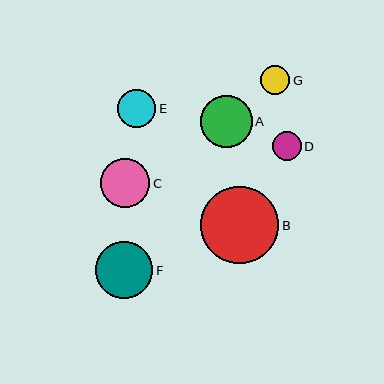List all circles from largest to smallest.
From largest to smallest: B, F, A, C, E, G, D.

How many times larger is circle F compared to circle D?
Circle F is approximately 2.0 times the size of circle D.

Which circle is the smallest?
Circle D is the smallest with a size of approximately 29 pixels.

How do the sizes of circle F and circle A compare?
Circle F and circle A are approximately the same size.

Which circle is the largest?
Circle B is the largest with a size of approximately 78 pixels.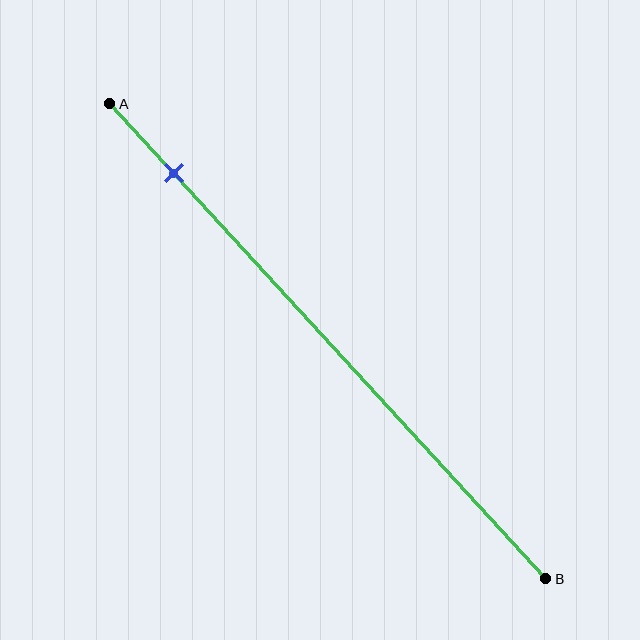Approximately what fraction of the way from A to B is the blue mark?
The blue mark is approximately 15% of the way from A to B.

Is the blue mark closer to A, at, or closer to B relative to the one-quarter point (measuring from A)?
The blue mark is closer to point A than the one-quarter point of segment AB.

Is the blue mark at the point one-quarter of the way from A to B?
No, the mark is at about 15% from A, not at the 25% one-quarter point.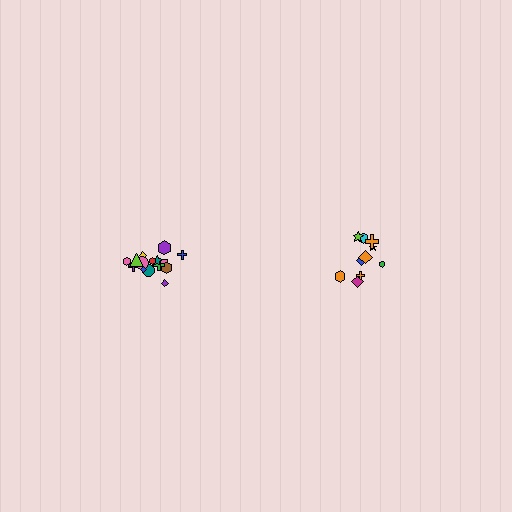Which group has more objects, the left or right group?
The left group.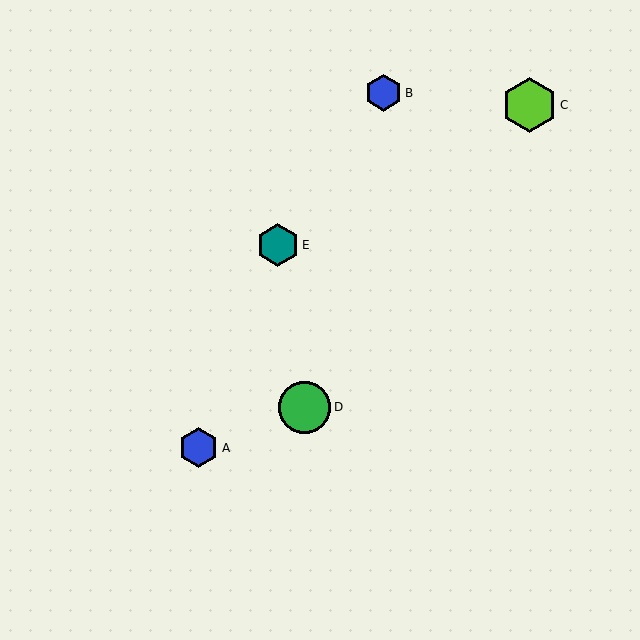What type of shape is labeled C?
Shape C is a lime hexagon.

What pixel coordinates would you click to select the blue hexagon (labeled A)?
Click at (199, 448) to select the blue hexagon A.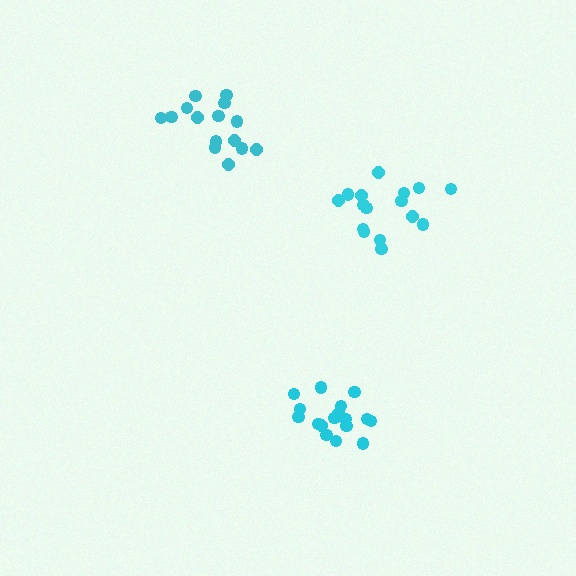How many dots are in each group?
Group 1: 15 dots, Group 2: 16 dots, Group 3: 17 dots (48 total).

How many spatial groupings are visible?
There are 3 spatial groupings.